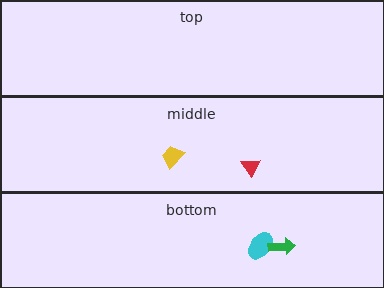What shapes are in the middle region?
The yellow trapezoid, the red triangle.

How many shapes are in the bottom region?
2.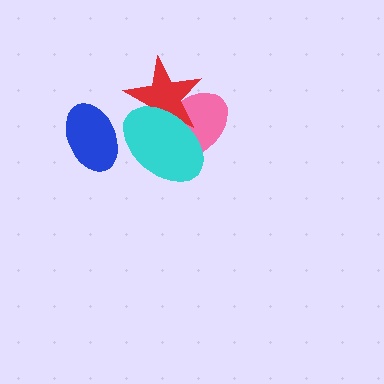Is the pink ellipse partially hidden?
Yes, it is partially covered by another shape.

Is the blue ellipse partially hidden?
Yes, it is partially covered by another shape.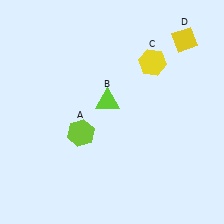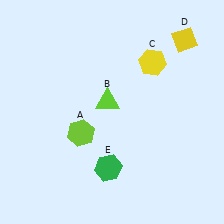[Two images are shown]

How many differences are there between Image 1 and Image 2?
There is 1 difference between the two images.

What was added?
A green hexagon (E) was added in Image 2.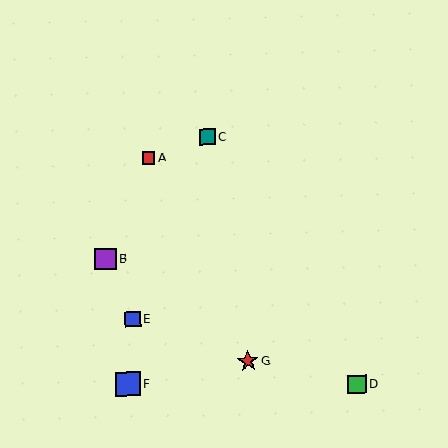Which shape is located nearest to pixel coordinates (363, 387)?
The green square (labeled D) at (357, 384) is nearest to that location.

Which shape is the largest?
The blue square (labeled F) is the largest.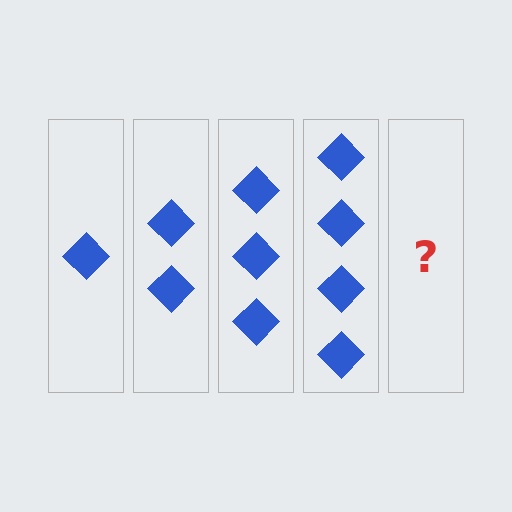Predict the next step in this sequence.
The next step is 5 diamonds.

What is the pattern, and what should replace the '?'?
The pattern is that each step adds one more diamond. The '?' should be 5 diamonds.